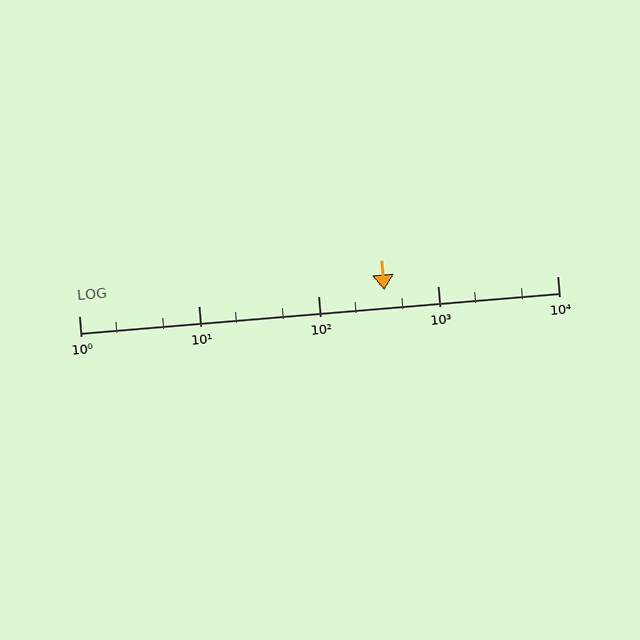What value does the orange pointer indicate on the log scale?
The pointer indicates approximately 360.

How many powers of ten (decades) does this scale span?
The scale spans 4 decades, from 1 to 10000.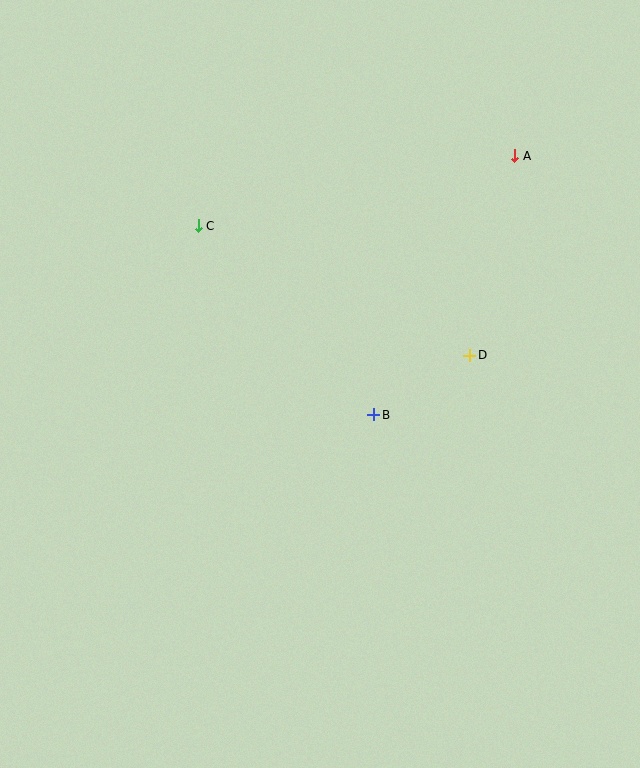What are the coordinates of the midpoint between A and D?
The midpoint between A and D is at (492, 255).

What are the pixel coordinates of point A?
Point A is at (515, 156).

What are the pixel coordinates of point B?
Point B is at (374, 415).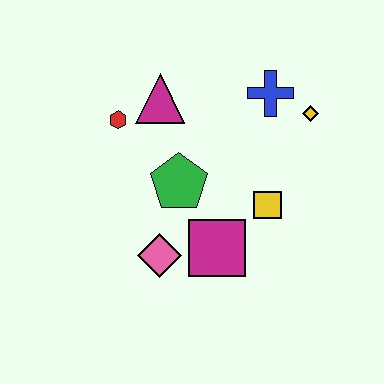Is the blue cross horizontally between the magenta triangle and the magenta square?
No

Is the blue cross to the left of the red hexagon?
No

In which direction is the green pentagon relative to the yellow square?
The green pentagon is to the left of the yellow square.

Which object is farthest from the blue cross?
The pink diamond is farthest from the blue cross.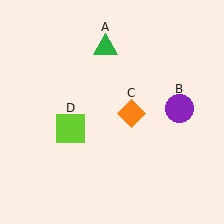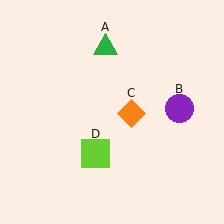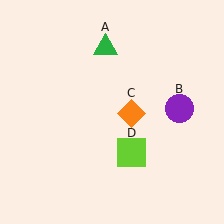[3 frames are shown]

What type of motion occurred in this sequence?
The lime square (object D) rotated counterclockwise around the center of the scene.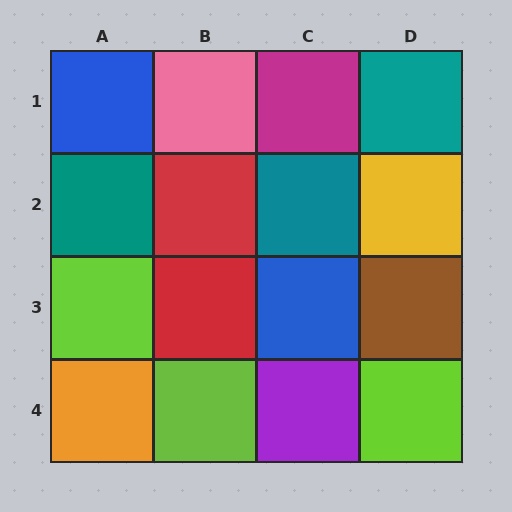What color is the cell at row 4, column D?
Lime.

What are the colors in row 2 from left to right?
Teal, red, teal, yellow.